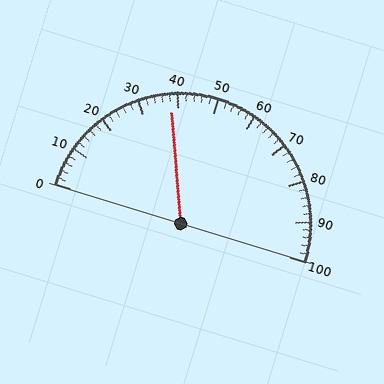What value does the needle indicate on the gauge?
The needle indicates approximately 38.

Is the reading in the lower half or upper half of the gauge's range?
The reading is in the lower half of the range (0 to 100).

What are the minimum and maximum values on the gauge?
The gauge ranges from 0 to 100.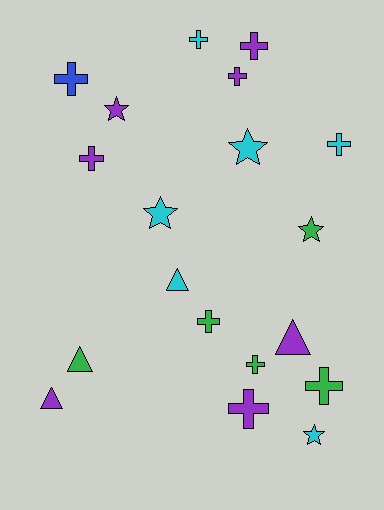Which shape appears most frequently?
Cross, with 10 objects.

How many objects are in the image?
There are 19 objects.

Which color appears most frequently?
Purple, with 7 objects.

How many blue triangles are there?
There are no blue triangles.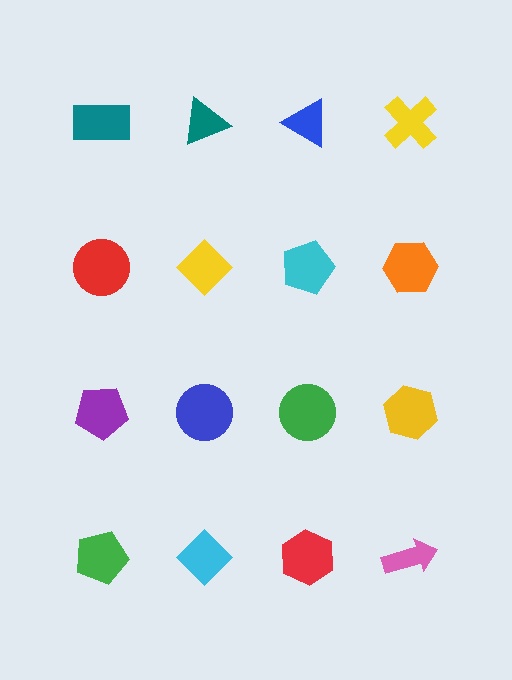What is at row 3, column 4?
A yellow hexagon.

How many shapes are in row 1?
4 shapes.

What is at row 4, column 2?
A cyan diamond.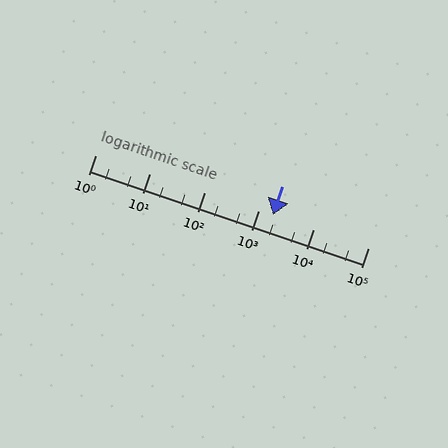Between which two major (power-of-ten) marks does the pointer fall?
The pointer is between 1000 and 10000.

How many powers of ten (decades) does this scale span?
The scale spans 5 decades, from 1 to 100000.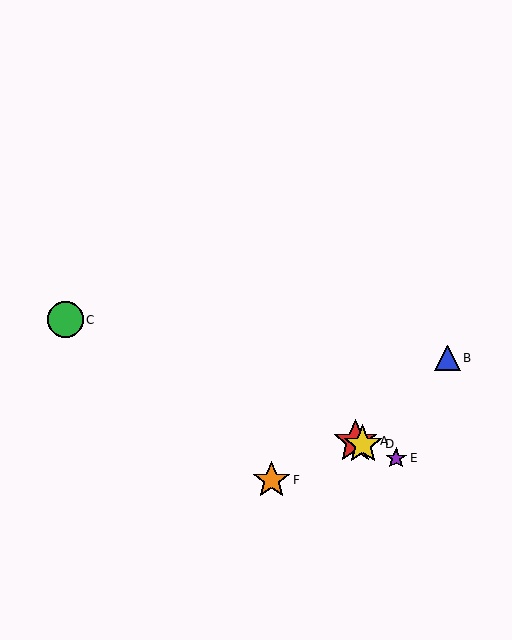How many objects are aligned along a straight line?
4 objects (A, C, D, E) are aligned along a straight line.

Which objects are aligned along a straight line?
Objects A, C, D, E are aligned along a straight line.